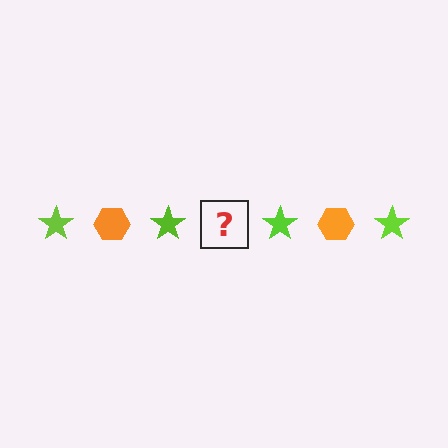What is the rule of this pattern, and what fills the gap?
The rule is that the pattern alternates between lime star and orange hexagon. The gap should be filled with an orange hexagon.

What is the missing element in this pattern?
The missing element is an orange hexagon.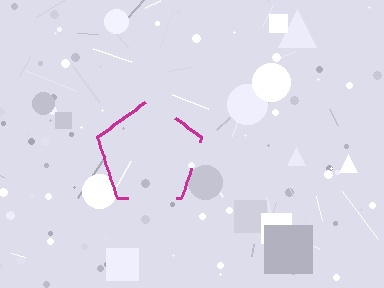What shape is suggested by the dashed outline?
The dashed outline suggests a pentagon.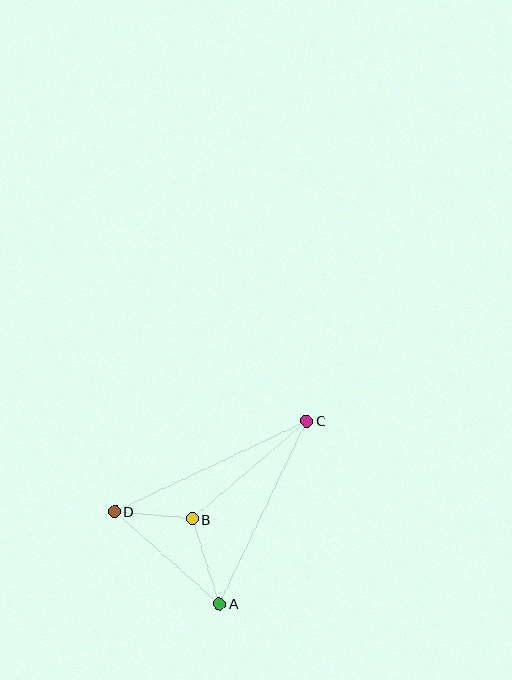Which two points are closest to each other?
Points B and D are closest to each other.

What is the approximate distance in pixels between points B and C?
The distance between B and C is approximately 151 pixels.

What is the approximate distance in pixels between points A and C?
The distance between A and C is approximately 203 pixels.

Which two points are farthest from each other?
Points C and D are farthest from each other.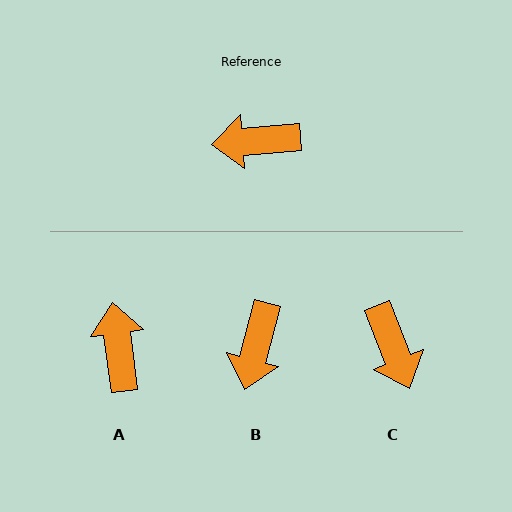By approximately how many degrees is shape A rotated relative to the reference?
Approximately 87 degrees clockwise.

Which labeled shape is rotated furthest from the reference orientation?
C, about 107 degrees away.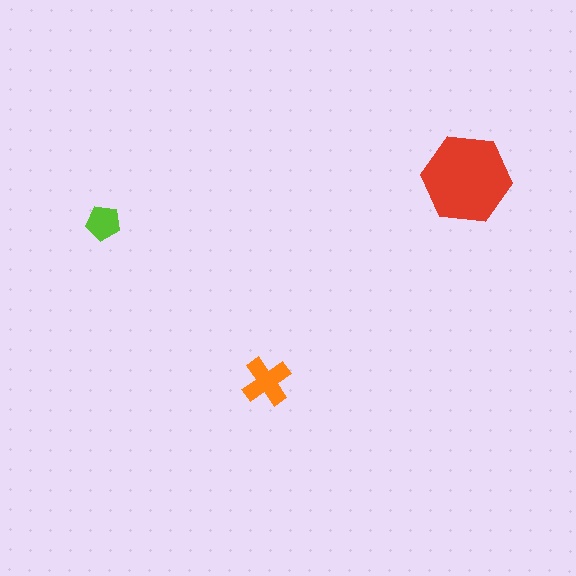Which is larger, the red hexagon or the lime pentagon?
The red hexagon.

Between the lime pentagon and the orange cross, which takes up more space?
The orange cross.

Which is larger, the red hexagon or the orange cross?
The red hexagon.